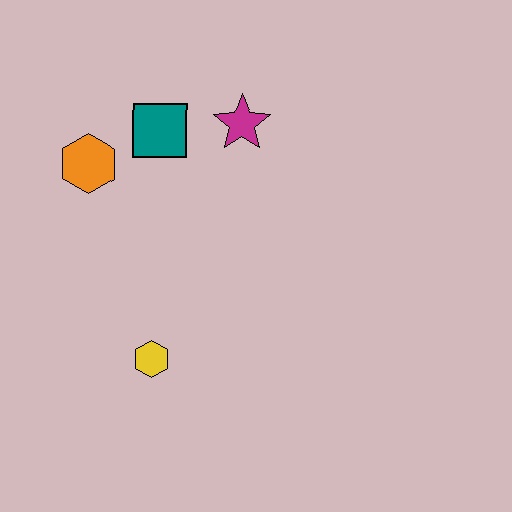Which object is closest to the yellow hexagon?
The orange hexagon is closest to the yellow hexagon.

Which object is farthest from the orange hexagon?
The yellow hexagon is farthest from the orange hexagon.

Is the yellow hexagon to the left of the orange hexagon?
No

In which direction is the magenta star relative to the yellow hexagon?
The magenta star is above the yellow hexagon.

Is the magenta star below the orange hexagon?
No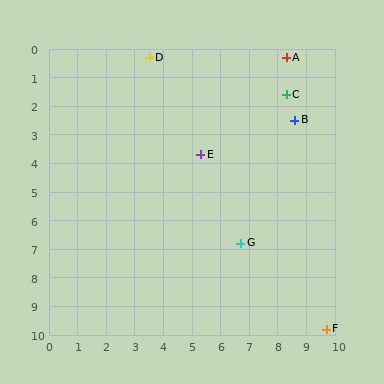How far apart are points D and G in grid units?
Points D and G are about 7.2 grid units apart.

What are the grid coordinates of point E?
Point E is at approximately (5.3, 3.7).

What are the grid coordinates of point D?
Point D is at approximately (3.5, 0.3).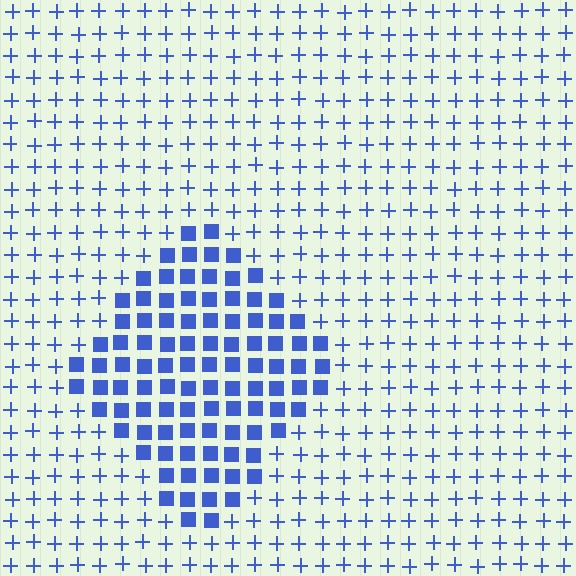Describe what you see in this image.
The image is filled with small blue elements arranged in a uniform grid. A diamond-shaped region contains squares, while the surrounding area contains plus signs. The boundary is defined purely by the change in element shape.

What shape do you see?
I see a diamond.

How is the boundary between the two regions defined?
The boundary is defined by a change in element shape: squares inside vs. plus signs outside. All elements share the same color and spacing.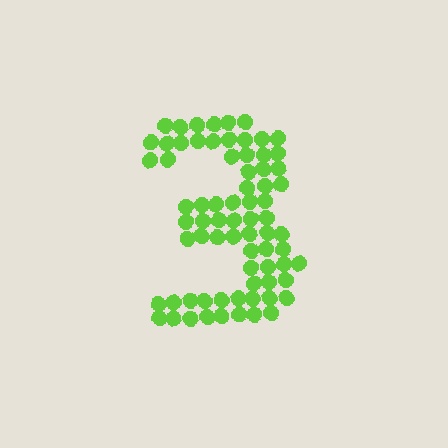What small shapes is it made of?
It is made of small circles.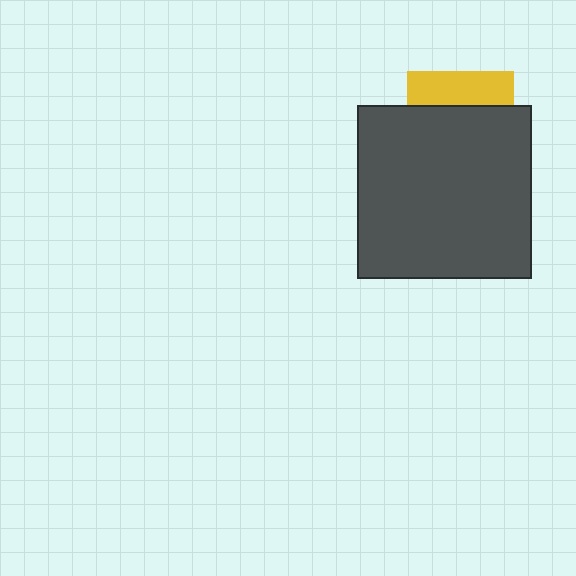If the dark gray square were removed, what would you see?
You would see the complete yellow square.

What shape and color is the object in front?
The object in front is a dark gray square.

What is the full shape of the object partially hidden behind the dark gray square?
The partially hidden object is a yellow square.